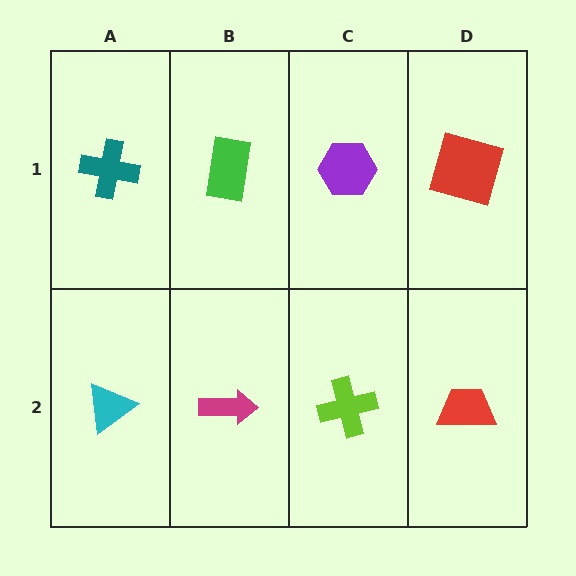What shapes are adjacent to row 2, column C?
A purple hexagon (row 1, column C), a magenta arrow (row 2, column B), a red trapezoid (row 2, column D).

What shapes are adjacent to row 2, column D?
A red square (row 1, column D), a lime cross (row 2, column C).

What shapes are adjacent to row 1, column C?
A lime cross (row 2, column C), a green rectangle (row 1, column B), a red square (row 1, column D).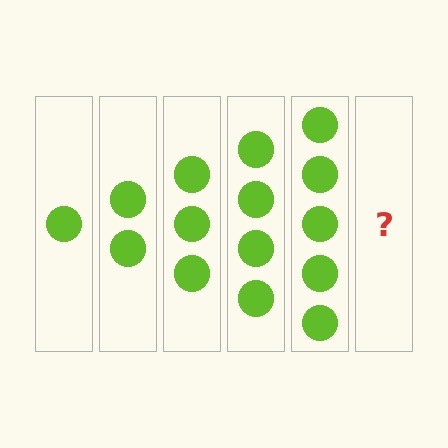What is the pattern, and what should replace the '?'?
The pattern is that each step adds one more circle. The '?' should be 6 circles.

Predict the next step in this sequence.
The next step is 6 circles.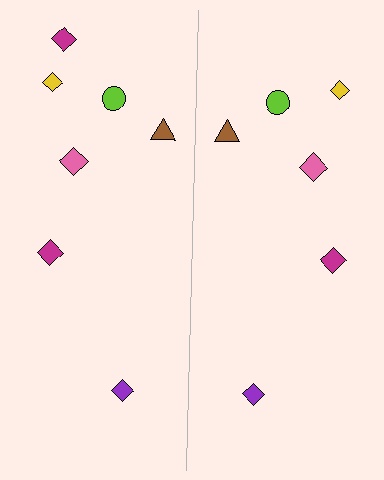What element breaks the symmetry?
A magenta diamond is missing from the right side.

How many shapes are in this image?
There are 13 shapes in this image.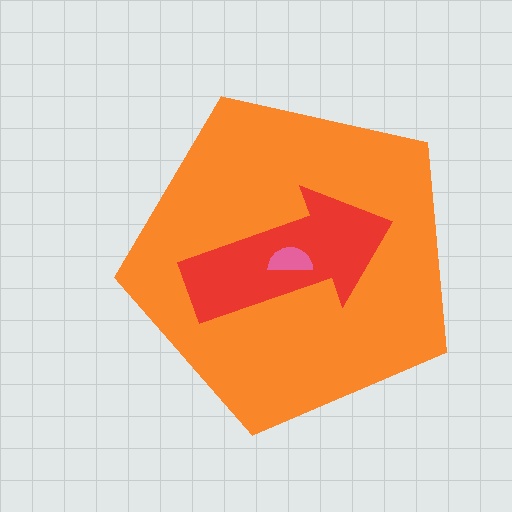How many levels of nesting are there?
3.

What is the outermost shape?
The orange pentagon.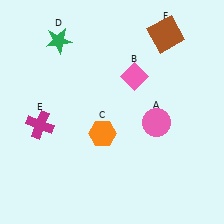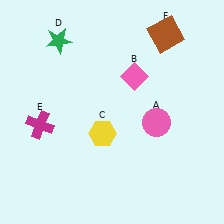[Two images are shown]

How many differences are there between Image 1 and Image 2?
There is 1 difference between the two images.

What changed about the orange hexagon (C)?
In Image 1, C is orange. In Image 2, it changed to yellow.